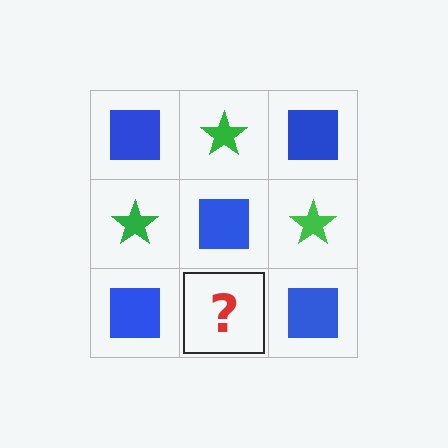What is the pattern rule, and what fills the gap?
The rule is that it alternates blue square and green star in a checkerboard pattern. The gap should be filled with a green star.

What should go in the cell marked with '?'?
The missing cell should contain a green star.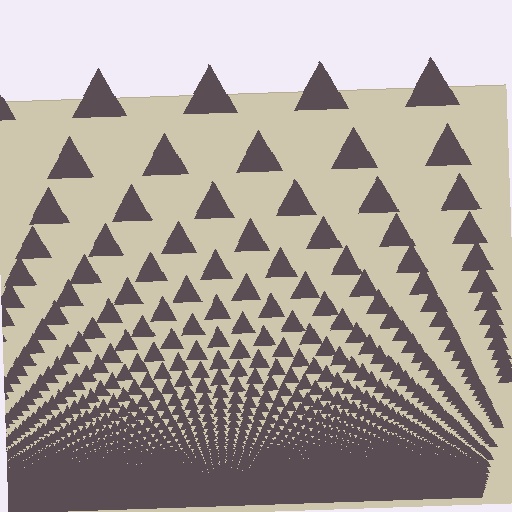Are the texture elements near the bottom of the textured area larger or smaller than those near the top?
Smaller. The gradient is inverted — elements near the bottom are smaller and denser.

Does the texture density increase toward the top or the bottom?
Density increases toward the bottom.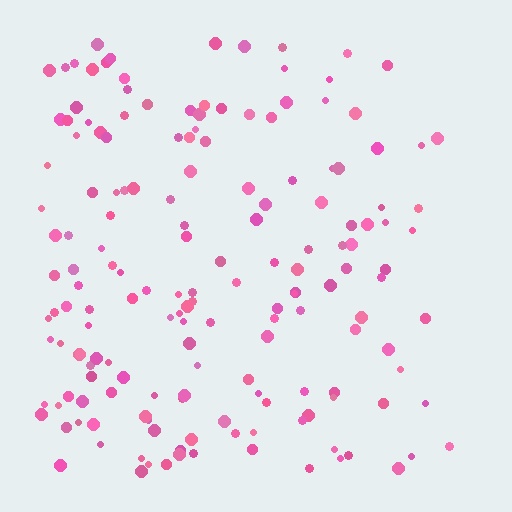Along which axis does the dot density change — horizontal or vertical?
Horizontal.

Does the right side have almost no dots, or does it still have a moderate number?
Still a moderate number, just noticeably fewer than the left.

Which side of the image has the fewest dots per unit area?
The right.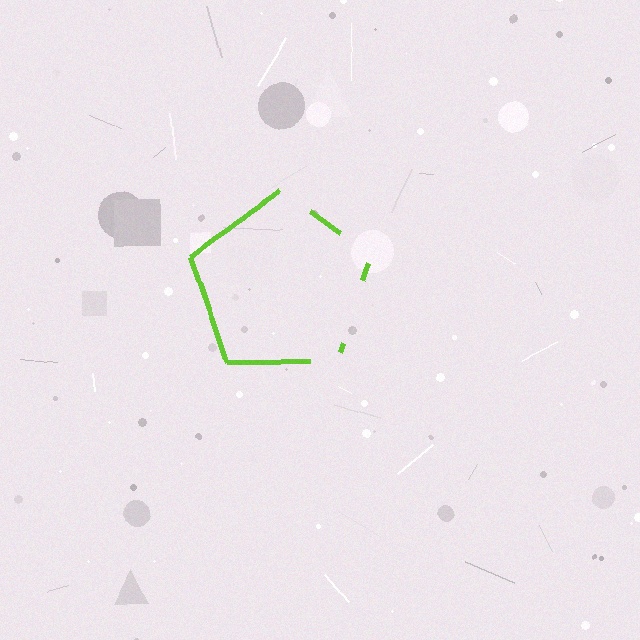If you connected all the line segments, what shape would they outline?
They would outline a pentagon.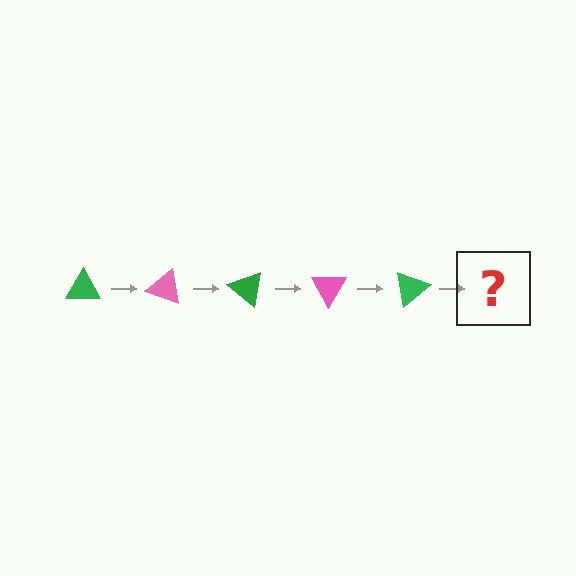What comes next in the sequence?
The next element should be a pink triangle, rotated 100 degrees from the start.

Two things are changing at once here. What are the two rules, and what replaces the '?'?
The two rules are that it rotates 20 degrees each step and the color cycles through green and pink. The '?' should be a pink triangle, rotated 100 degrees from the start.